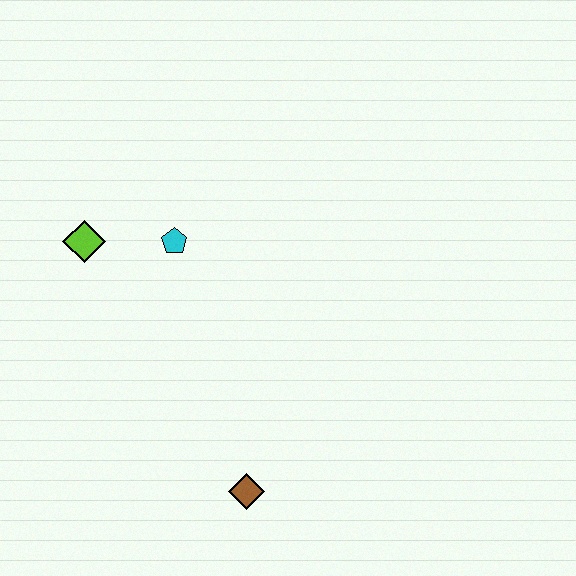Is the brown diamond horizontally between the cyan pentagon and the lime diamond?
No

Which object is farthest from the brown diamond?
The lime diamond is farthest from the brown diamond.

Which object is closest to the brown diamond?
The cyan pentagon is closest to the brown diamond.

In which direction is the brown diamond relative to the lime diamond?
The brown diamond is below the lime diamond.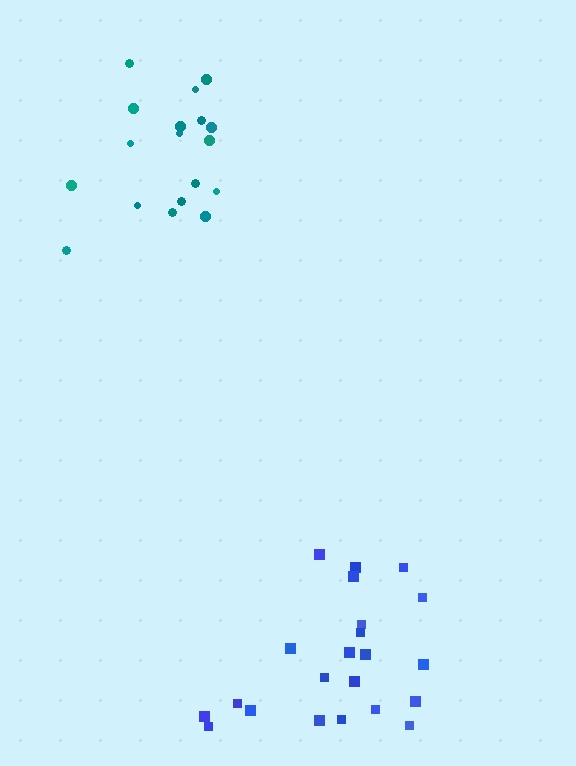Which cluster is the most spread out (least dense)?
Blue.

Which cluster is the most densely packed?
Teal.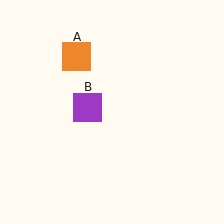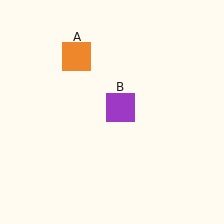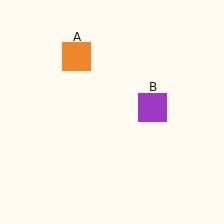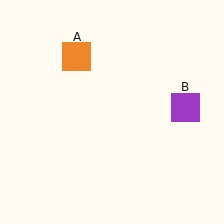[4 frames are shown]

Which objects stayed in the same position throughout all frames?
Orange square (object A) remained stationary.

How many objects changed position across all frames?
1 object changed position: purple square (object B).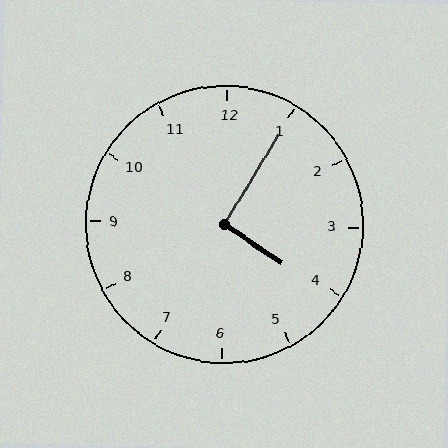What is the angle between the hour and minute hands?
Approximately 92 degrees.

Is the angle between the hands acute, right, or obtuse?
It is right.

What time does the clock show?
4:05.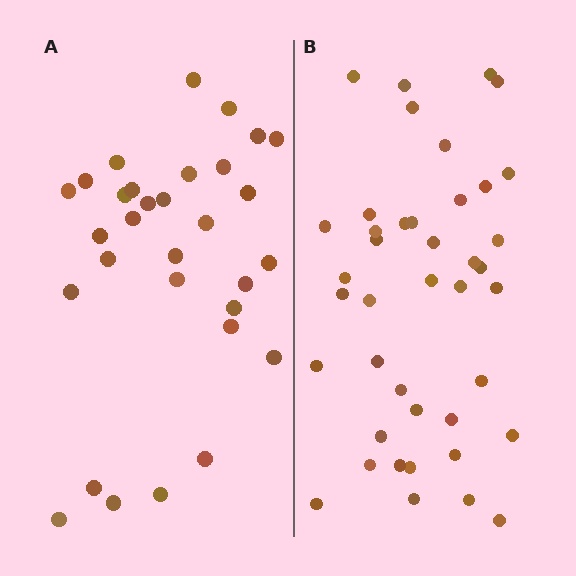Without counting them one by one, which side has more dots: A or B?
Region B (the right region) has more dots.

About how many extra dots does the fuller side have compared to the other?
Region B has roughly 10 or so more dots than region A.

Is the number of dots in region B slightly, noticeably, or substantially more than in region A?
Region B has noticeably more, but not dramatically so. The ratio is roughly 1.3 to 1.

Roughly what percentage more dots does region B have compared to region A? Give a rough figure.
About 30% more.